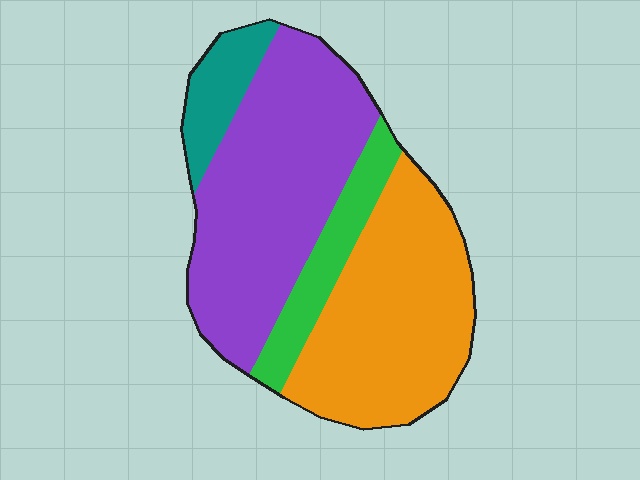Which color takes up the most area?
Purple, at roughly 45%.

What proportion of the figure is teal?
Teal takes up about one tenth (1/10) of the figure.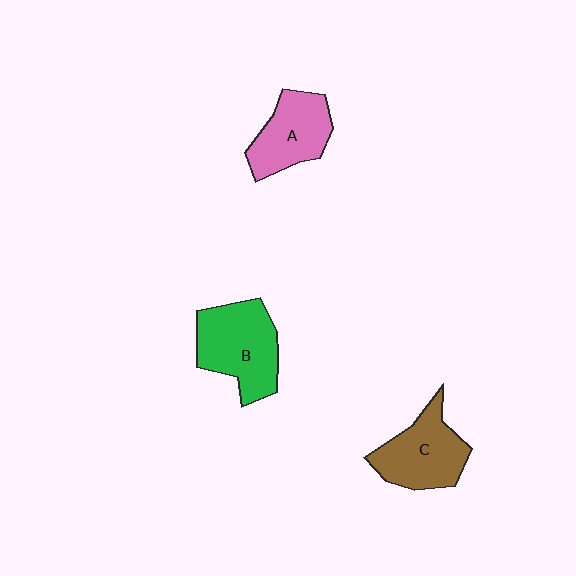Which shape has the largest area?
Shape B (green).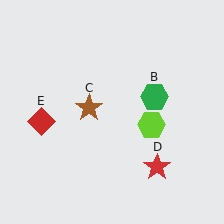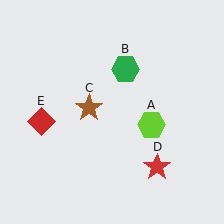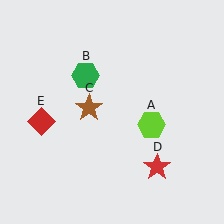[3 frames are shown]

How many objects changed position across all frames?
1 object changed position: green hexagon (object B).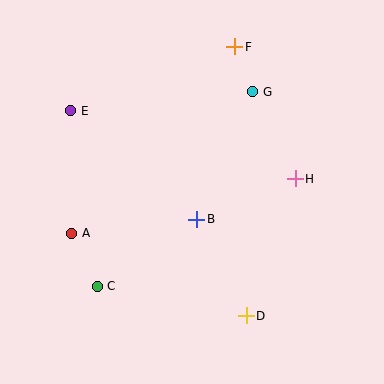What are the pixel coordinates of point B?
Point B is at (197, 219).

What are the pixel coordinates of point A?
Point A is at (72, 233).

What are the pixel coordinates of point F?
Point F is at (235, 47).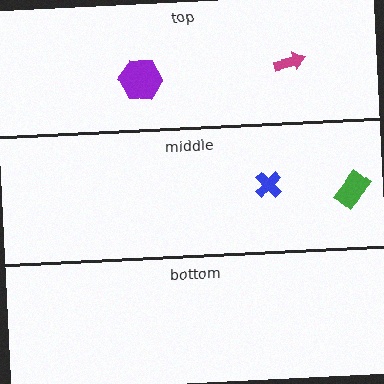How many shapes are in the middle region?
2.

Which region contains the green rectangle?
The middle region.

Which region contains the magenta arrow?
The top region.